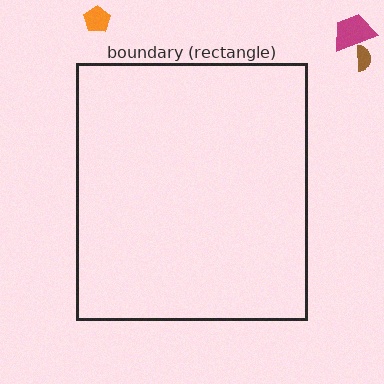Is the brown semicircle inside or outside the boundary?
Outside.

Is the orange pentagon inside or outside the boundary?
Outside.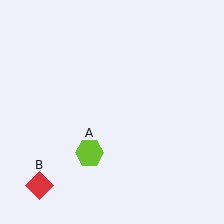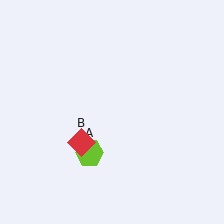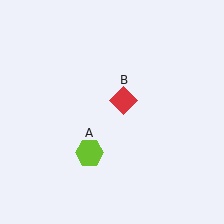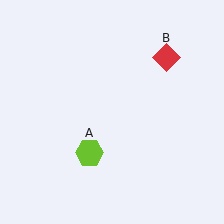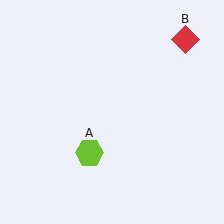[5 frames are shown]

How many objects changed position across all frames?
1 object changed position: red diamond (object B).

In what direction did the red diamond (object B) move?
The red diamond (object B) moved up and to the right.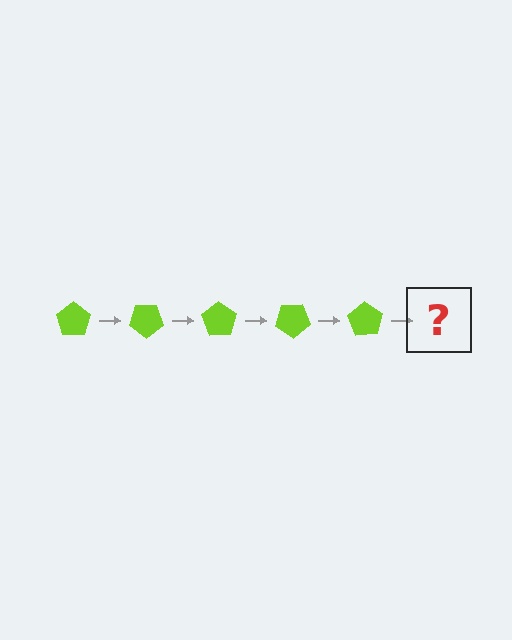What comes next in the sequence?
The next element should be a lime pentagon rotated 175 degrees.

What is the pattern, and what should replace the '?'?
The pattern is that the pentagon rotates 35 degrees each step. The '?' should be a lime pentagon rotated 175 degrees.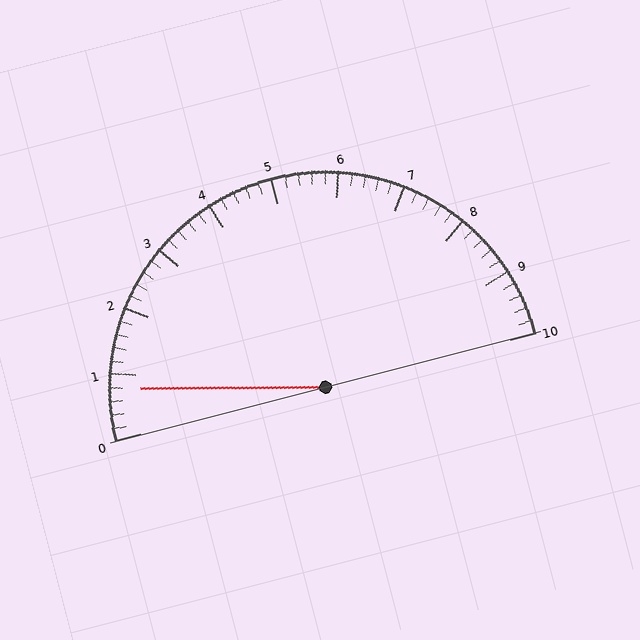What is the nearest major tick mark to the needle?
The nearest major tick mark is 1.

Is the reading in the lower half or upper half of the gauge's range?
The reading is in the lower half of the range (0 to 10).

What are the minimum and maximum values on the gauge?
The gauge ranges from 0 to 10.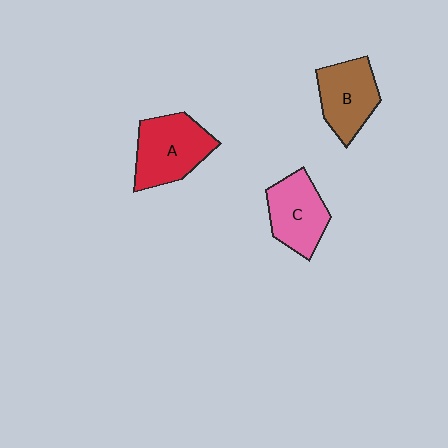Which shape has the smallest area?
Shape C (pink).